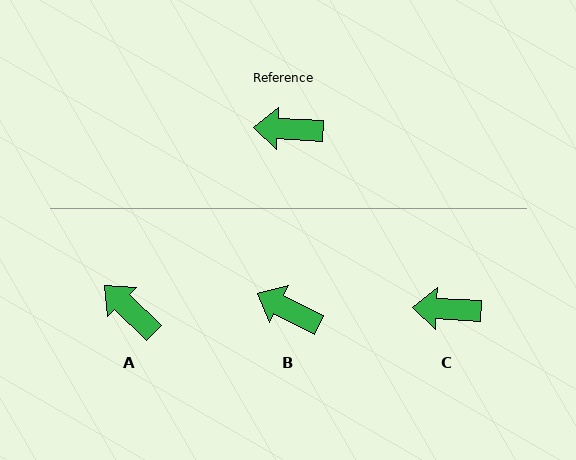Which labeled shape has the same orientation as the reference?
C.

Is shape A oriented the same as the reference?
No, it is off by about 41 degrees.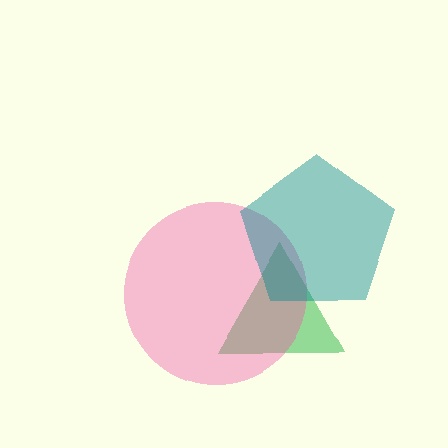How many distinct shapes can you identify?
There are 3 distinct shapes: a green triangle, a pink circle, a teal pentagon.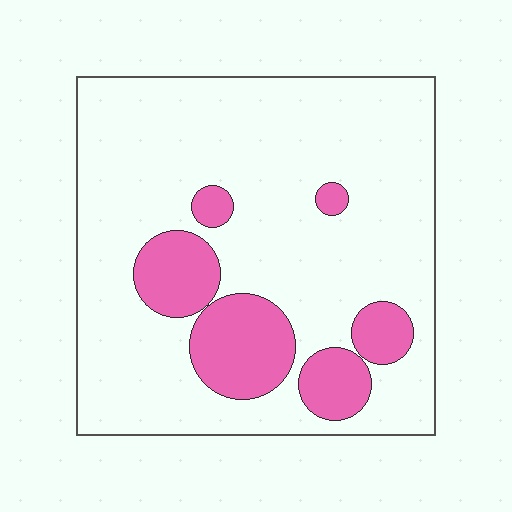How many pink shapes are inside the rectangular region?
6.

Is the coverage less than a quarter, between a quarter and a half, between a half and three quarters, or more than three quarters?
Less than a quarter.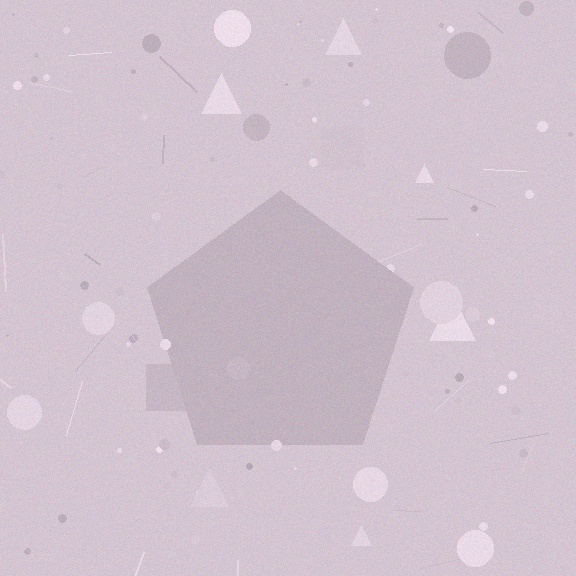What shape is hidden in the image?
A pentagon is hidden in the image.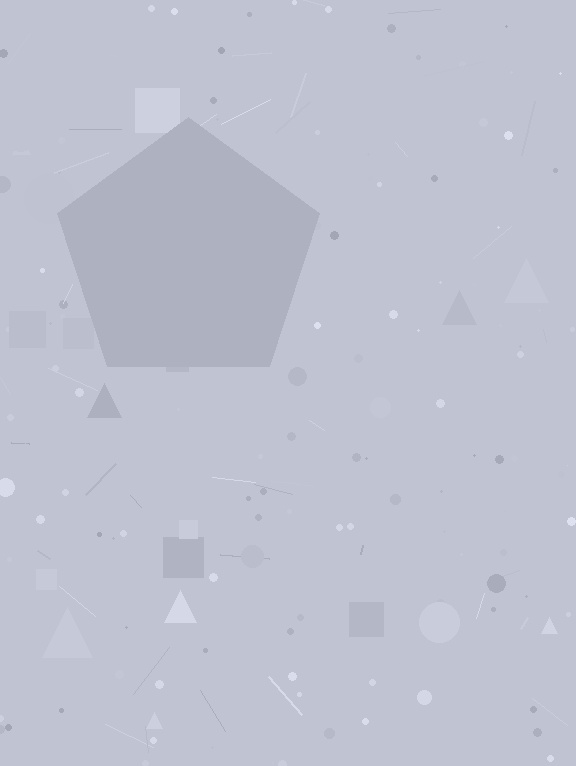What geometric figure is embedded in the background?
A pentagon is embedded in the background.